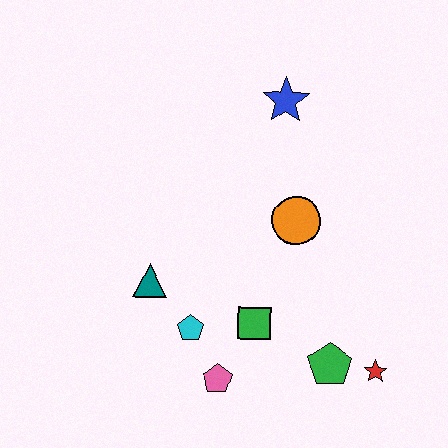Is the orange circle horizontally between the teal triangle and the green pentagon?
Yes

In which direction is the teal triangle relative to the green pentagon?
The teal triangle is to the left of the green pentagon.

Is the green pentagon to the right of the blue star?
Yes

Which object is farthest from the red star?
The blue star is farthest from the red star.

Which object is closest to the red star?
The green pentagon is closest to the red star.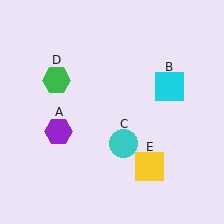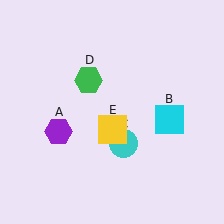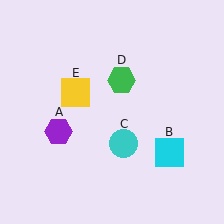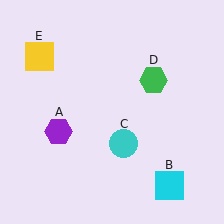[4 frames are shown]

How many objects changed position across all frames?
3 objects changed position: cyan square (object B), green hexagon (object D), yellow square (object E).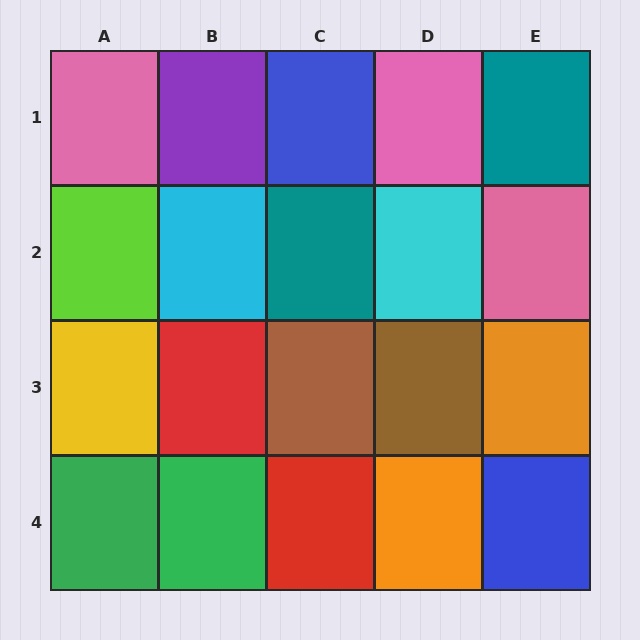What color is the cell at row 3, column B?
Red.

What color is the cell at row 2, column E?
Pink.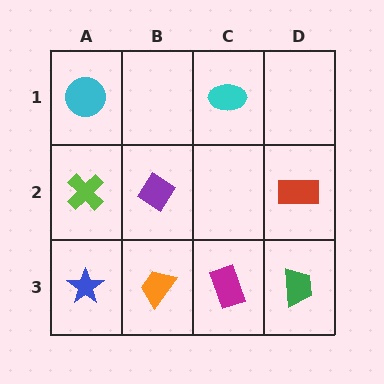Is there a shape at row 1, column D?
No, that cell is empty.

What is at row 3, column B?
An orange trapezoid.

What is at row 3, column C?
A magenta rectangle.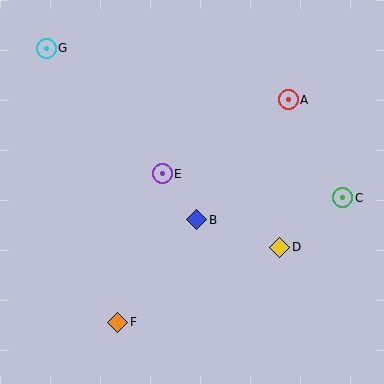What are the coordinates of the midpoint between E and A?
The midpoint between E and A is at (225, 137).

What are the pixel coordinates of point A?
Point A is at (288, 100).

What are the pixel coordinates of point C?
Point C is at (343, 198).